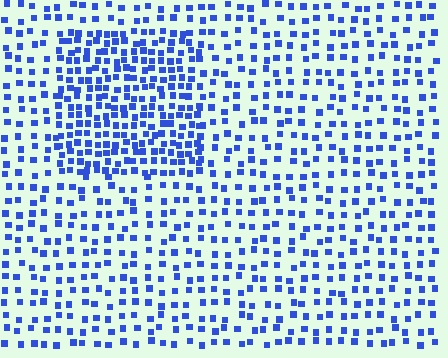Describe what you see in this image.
The image contains small blue elements arranged at two different densities. A rectangle-shaped region is visible where the elements are more densely packed than the surrounding area.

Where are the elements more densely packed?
The elements are more densely packed inside the rectangle boundary.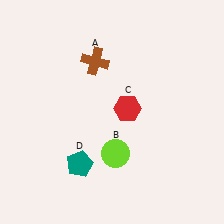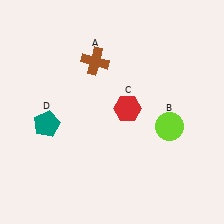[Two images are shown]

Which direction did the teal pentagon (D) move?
The teal pentagon (D) moved up.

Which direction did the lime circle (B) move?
The lime circle (B) moved right.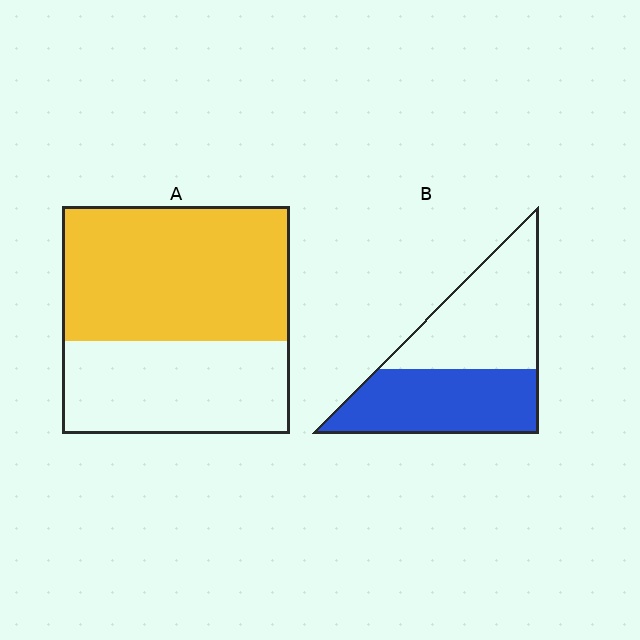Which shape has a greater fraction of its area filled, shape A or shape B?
Shape A.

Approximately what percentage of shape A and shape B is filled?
A is approximately 60% and B is approximately 50%.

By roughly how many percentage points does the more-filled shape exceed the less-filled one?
By roughly 10 percentage points (A over B).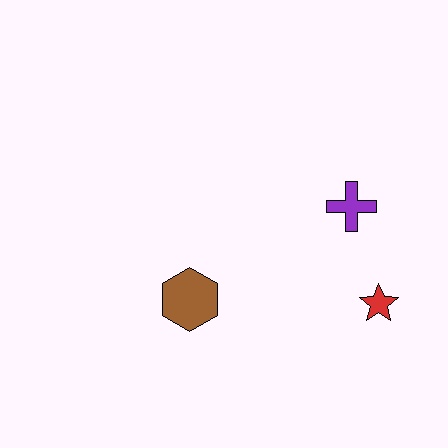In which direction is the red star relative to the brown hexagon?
The red star is to the right of the brown hexagon.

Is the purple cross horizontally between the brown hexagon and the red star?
Yes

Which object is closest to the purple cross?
The red star is closest to the purple cross.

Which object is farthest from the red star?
The brown hexagon is farthest from the red star.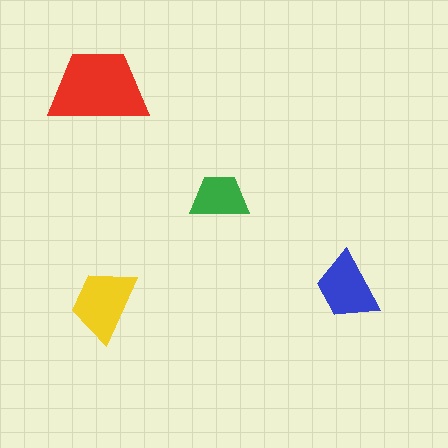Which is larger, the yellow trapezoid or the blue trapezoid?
The yellow one.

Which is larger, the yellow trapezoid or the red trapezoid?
The red one.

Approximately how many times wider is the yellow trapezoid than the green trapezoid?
About 1.5 times wider.